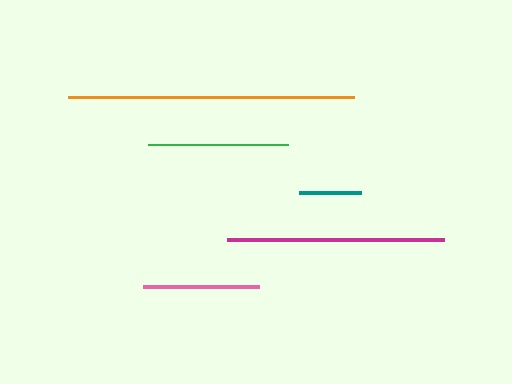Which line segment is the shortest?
The teal line is the shortest at approximately 62 pixels.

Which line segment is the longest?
The orange line is the longest at approximately 286 pixels.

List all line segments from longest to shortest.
From longest to shortest: orange, magenta, green, pink, teal.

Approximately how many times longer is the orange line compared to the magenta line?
The orange line is approximately 1.3 times the length of the magenta line.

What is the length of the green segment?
The green segment is approximately 140 pixels long.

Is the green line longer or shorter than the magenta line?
The magenta line is longer than the green line.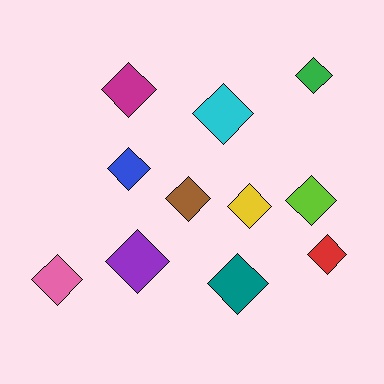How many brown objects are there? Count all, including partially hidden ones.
There is 1 brown object.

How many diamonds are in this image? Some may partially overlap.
There are 11 diamonds.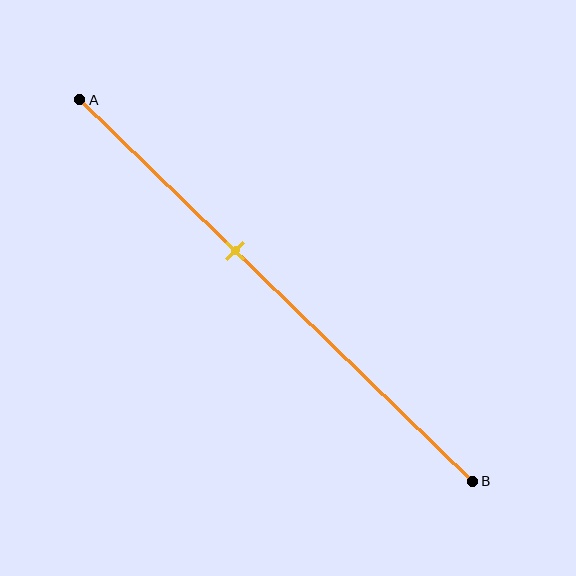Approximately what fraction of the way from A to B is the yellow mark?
The yellow mark is approximately 40% of the way from A to B.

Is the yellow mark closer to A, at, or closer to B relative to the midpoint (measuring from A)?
The yellow mark is closer to point A than the midpoint of segment AB.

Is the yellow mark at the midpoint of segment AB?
No, the mark is at about 40% from A, not at the 50% midpoint.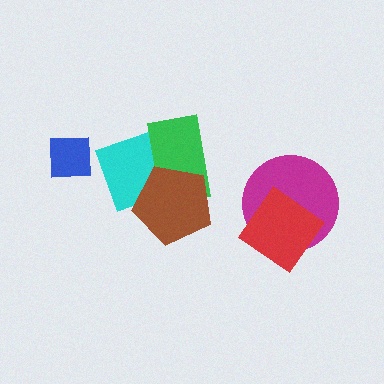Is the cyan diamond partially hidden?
Yes, it is partially covered by another shape.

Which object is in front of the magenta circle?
The red diamond is in front of the magenta circle.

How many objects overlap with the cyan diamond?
2 objects overlap with the cyan diamond.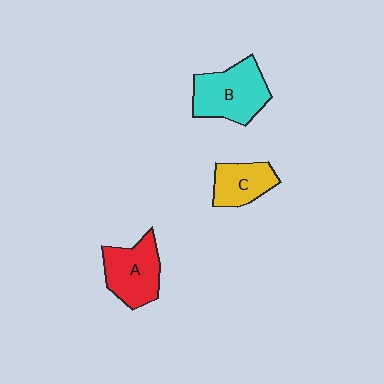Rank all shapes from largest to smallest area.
From largest to smallest: B (cyan), A (red), C (yellow).